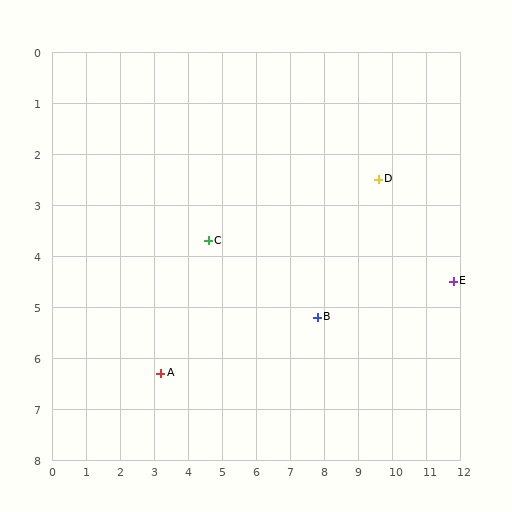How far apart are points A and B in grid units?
Points A and B are about 4.7 grid units apart.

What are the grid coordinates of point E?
Point E is at approximately (11.8, 4.5).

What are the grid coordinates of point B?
Point B is at approximately (7.8, 5.2).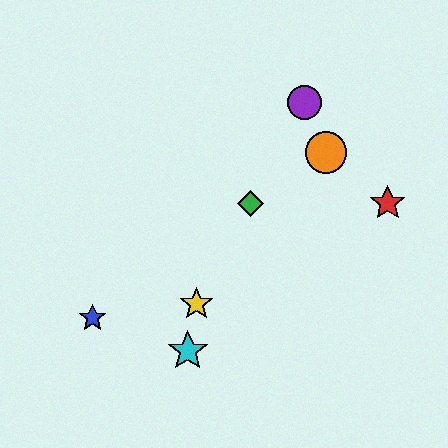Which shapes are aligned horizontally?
The red star, the green diamond are aligned horizontally.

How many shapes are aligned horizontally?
2 shapes (the red star, the green diamond) are aligned horizontally.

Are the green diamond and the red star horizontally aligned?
Yes, both are at y≈203.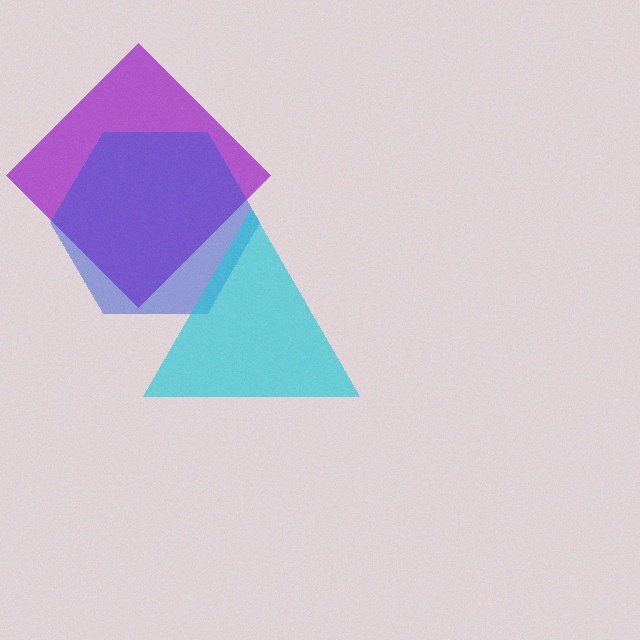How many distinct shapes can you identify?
There are 3 distinct shapes: a purple diamond, a blue hexagon, a cyan triangle.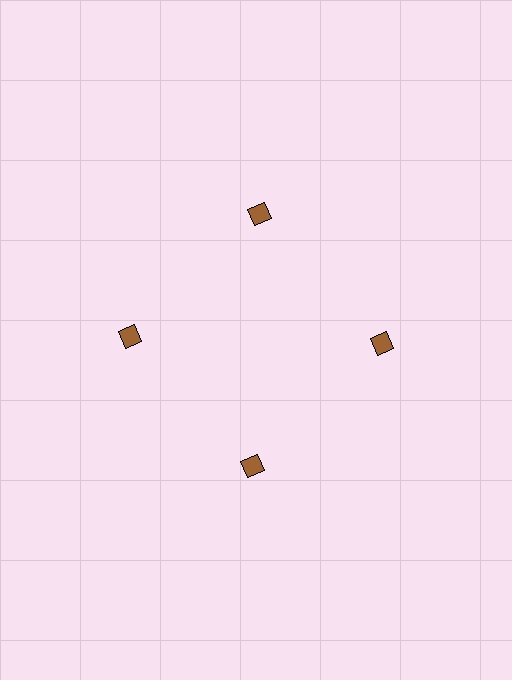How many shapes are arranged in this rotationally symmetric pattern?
There are 4 shapes, arranged in 4 groups of 1.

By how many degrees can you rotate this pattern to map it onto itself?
The pattern maps onto itself every 90 degrees of rotation.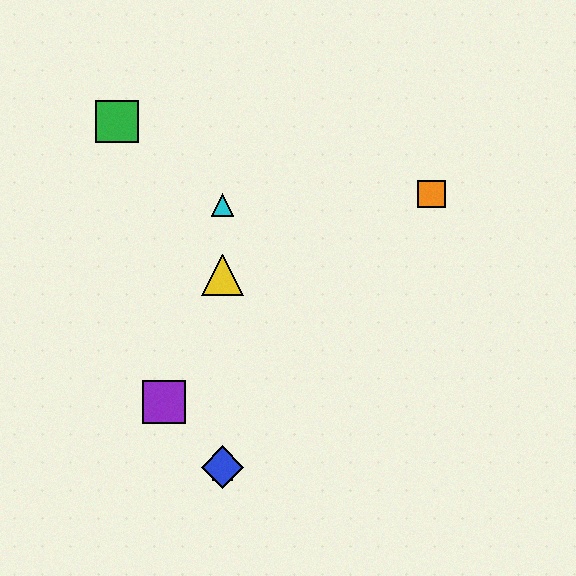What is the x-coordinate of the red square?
The red square is at x≈223.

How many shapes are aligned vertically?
4 shapes (the red square, the blue diamond, the yellow triangle, the cyan triangle) are aligned vertically.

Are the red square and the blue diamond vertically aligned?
Yes, both are at x≈223.